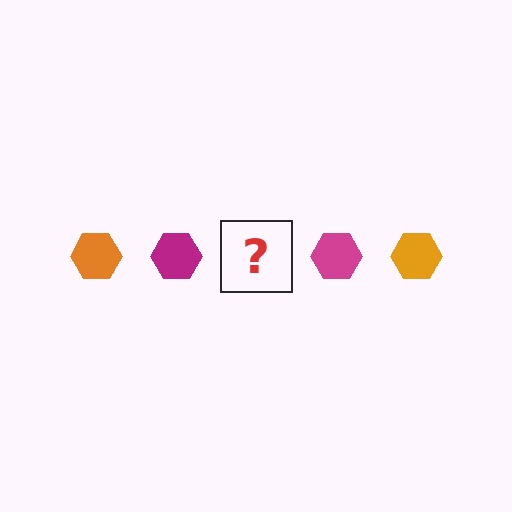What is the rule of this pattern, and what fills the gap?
The rule is that the pattern cycles through orange, magenta hexagons. The gap should be filled with an orange hexagon.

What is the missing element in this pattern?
The missing element is an orange hexagon.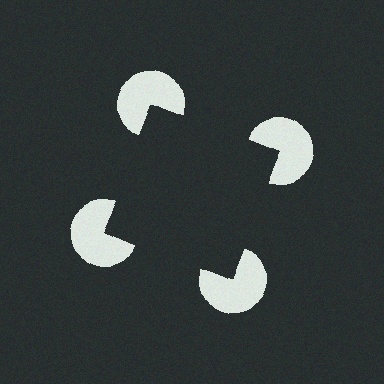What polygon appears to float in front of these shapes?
An illusory square — its edges are inferred from the aligned wedge cuts in the pac-man discs, not physically drawn.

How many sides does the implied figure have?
4 sides.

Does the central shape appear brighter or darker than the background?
It typically appears slightly darker than the background, even though no actual brightness change is drawn.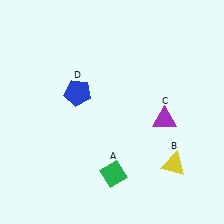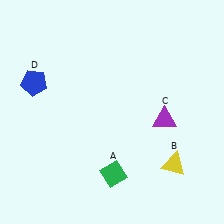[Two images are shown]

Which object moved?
The blue pentagon (D) moved left.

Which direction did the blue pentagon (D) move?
The blue pentagon (D) moved left.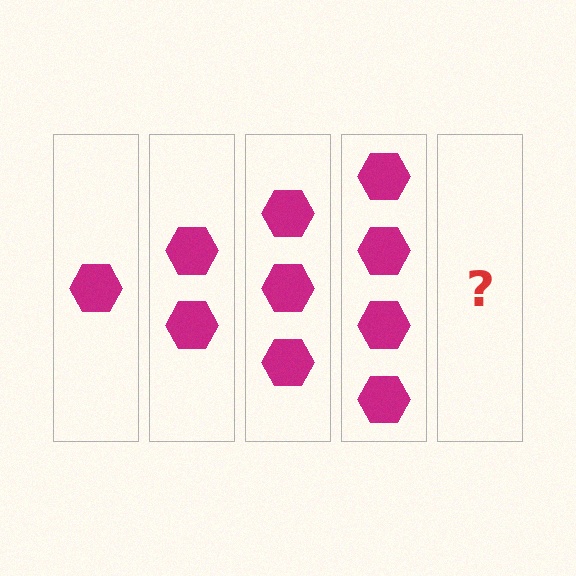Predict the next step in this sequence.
The next step is 5 hexagons.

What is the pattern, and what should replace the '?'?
The pattern is that each step adds one more hexagon. The '?' should be 5 hexagons.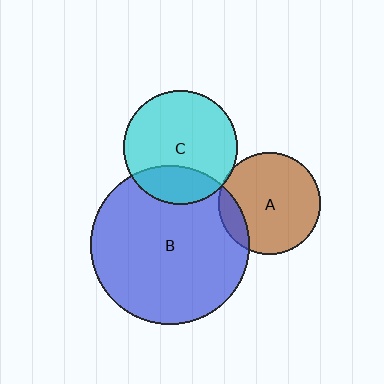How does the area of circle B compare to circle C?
Approximately 2.0 times.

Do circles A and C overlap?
Yes.